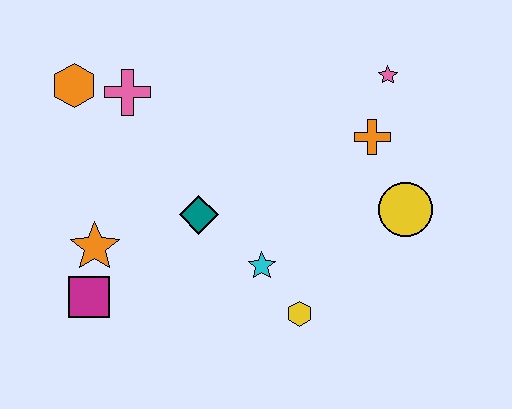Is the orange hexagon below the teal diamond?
No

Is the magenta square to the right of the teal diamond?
No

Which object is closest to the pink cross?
The orange hexagon is closest to the pink cross.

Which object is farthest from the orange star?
The pink star is farthest from the orange star.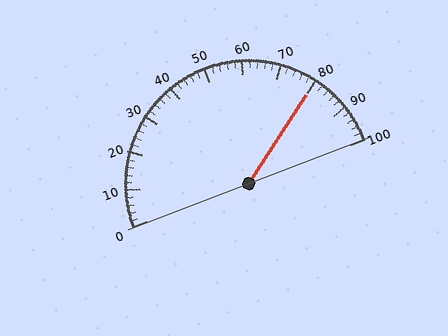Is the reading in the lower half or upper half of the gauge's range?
The reading is in the upper half of the range (0 to 100).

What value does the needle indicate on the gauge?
The needle indicates approximately 80.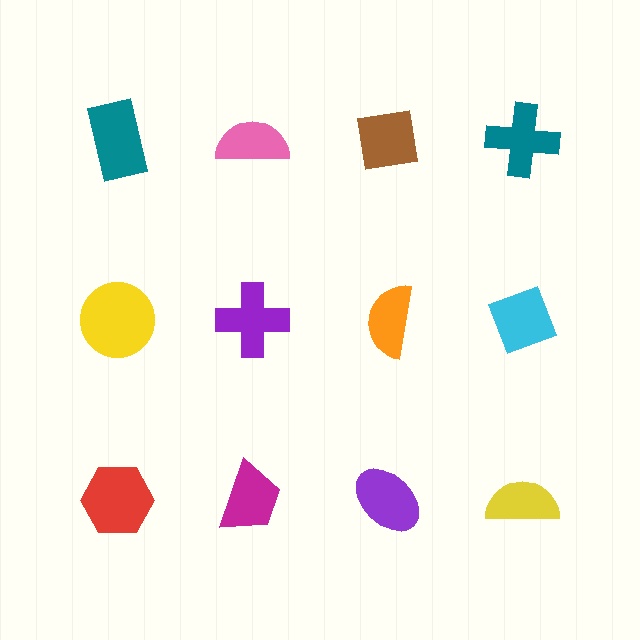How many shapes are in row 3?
4 shapes.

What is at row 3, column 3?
A purple ellipse.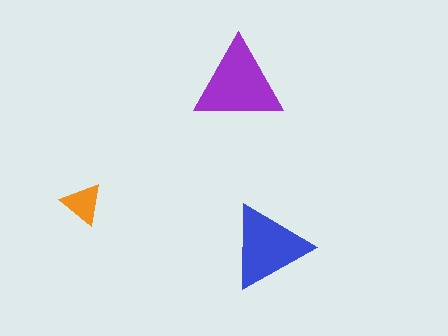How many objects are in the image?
There are 3 objects in the image.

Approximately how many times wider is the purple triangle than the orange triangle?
About 2 times wider.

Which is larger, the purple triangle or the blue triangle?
The purple one.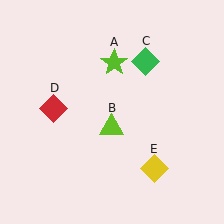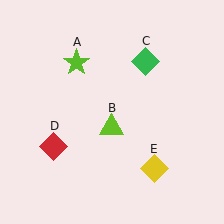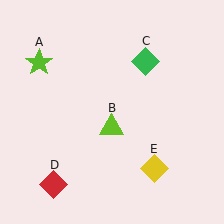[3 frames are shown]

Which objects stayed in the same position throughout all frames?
Lime triangle (object B) and green diamond (object C) and yellow diamond (object E) remained stationary.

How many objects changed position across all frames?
2 objects changed position: lime star (object A), red diamond (object D).